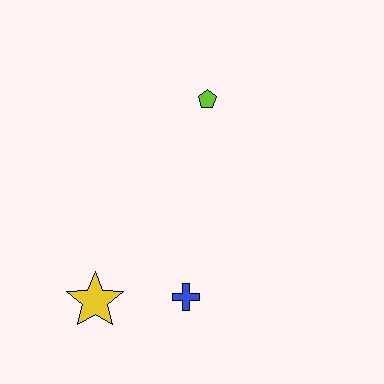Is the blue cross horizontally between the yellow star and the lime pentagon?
Yes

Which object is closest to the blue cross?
The yellow star is closest to the blue cross.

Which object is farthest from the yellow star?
The lime pentagon is farthest from the yellow star.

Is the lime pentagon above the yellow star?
Yes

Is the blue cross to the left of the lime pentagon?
Yes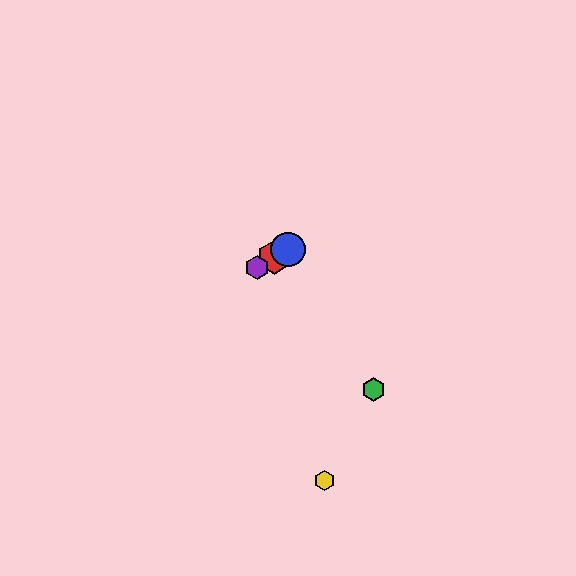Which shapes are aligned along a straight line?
The red hexagon, the blue circle, the purple hexagon are aligned along a straight line.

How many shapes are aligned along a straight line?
3 shapes (the red hexagon, the blue circle, the purple hexagon) are aligned along a straight line.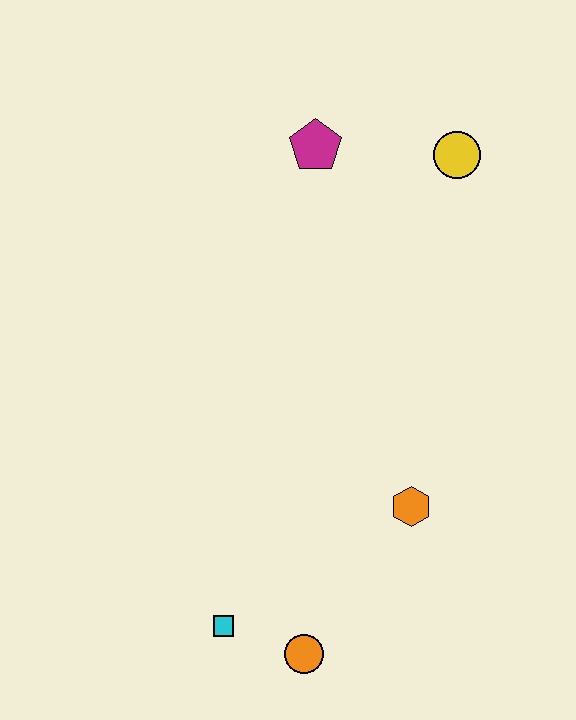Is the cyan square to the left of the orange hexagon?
Yes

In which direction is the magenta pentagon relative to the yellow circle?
The magenta pentagon is to the left of the yellow circle.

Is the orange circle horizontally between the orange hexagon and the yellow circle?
No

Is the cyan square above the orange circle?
Yes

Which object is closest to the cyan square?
The orange circle is closest to the cyan square.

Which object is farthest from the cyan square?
The yellow circle is farthest from the cyan square.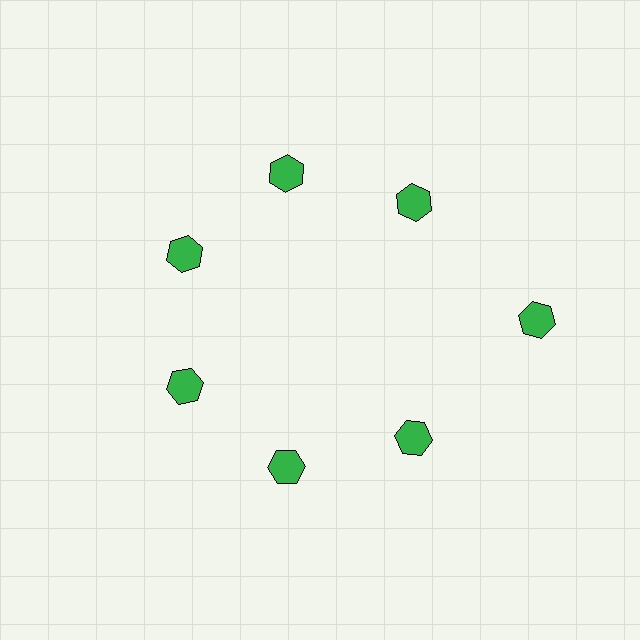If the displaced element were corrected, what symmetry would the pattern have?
It would have 7-fold rotational symmetry — the pattern would map onto itself every 51 degrees.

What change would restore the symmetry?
The symmetry would be restored by moving it inward, back onto the ring so that all 7 hexagons sit at equal angles and equal distance from the center.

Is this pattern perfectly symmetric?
No. The 7 green hexagons are arranged in a ring, but one element near the 3 o'clock position is pushed outward from the center, breaking the 7-fold rotational symmetry.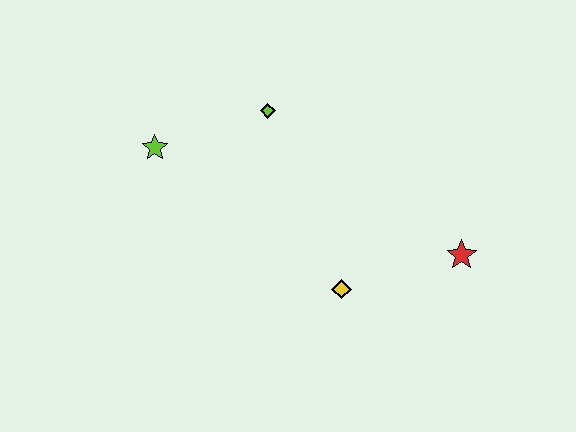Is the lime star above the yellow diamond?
Yes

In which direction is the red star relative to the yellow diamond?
The red star is to the right of the yellow diamond.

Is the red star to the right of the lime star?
Yes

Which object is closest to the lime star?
The lime diamond is closest to the lime star.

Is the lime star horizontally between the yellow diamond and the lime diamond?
No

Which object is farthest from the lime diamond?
The red star is farthest from the lime diamond.